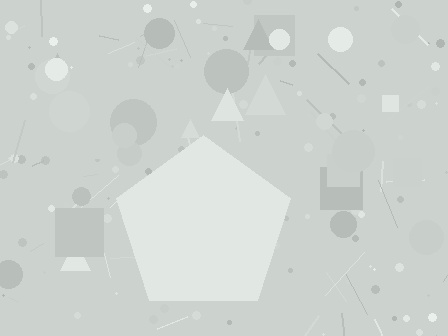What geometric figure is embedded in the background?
A pentagon is embedded in the background.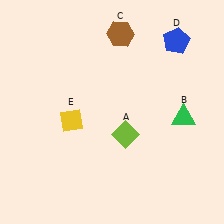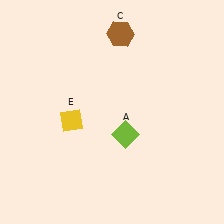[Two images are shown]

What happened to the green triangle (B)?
The green triangle (B) was removed in Image 2. It was in the bottom-right area of Image 1.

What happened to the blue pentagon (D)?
The blue pentagon (D) was removed in Image 2. It was in the top-right area of Image 1.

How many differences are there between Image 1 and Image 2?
There are 2 differences between the two images.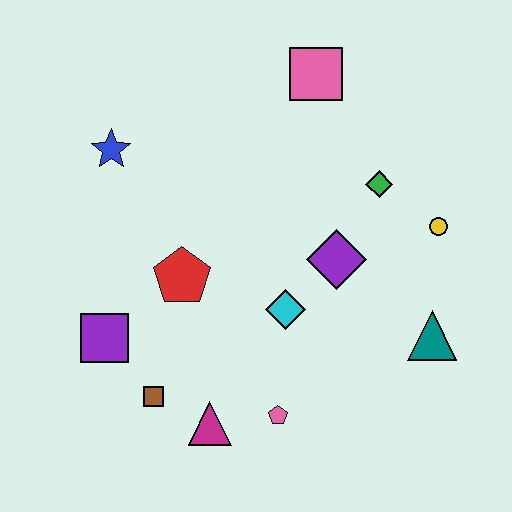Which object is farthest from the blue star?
The teal triangle is farthest from the blue star.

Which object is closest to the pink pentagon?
The magenta triangle is closest to the pink pentagon.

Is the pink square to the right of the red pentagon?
Yes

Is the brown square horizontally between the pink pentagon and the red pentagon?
No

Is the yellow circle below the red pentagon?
No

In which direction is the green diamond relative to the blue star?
The green diamond is to the right of the blue star.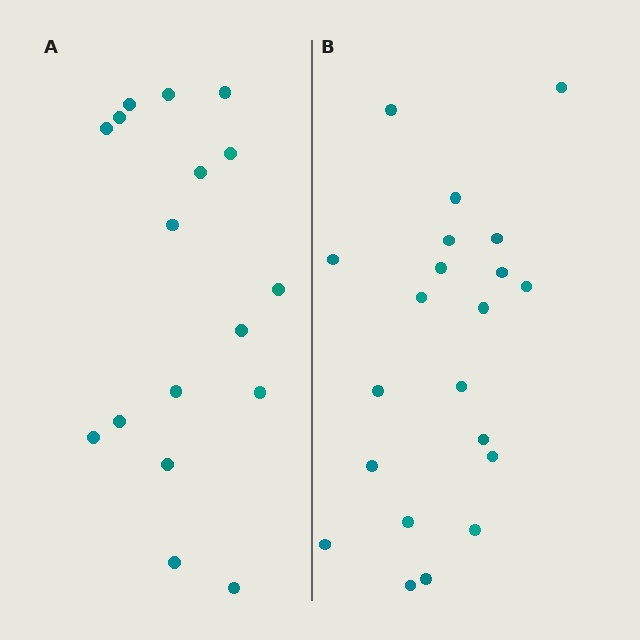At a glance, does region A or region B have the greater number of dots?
Region B (the right region) has more dots.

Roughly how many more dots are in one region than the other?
Region B has about 4 more dots than region A.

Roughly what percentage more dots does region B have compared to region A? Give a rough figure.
About 25% more.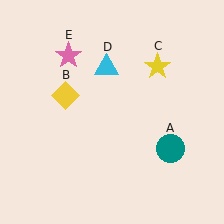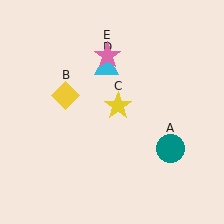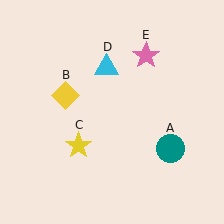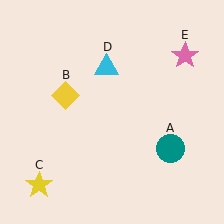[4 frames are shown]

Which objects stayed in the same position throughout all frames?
Teal circle (object A) and yellow diamond (object B) and cyan triangle (object D) remained stationary.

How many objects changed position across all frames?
2 objects changed position: yellow star (object C), pink star (object E).